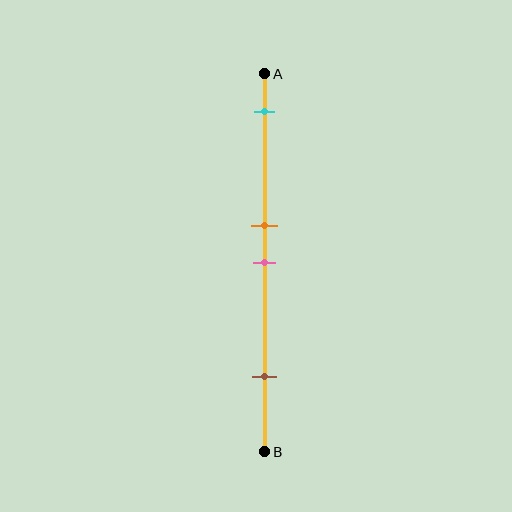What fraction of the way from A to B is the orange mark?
The orange mark is approximately 40% (0.4) of the way from A to B.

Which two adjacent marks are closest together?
The orange and pink marks are the closest adjacent pair.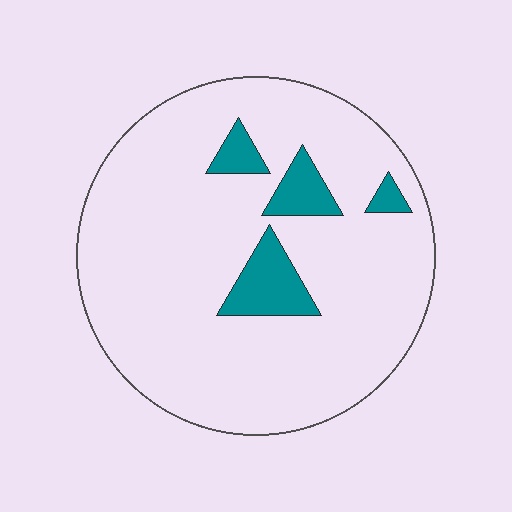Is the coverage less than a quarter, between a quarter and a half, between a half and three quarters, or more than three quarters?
Less than a quarter.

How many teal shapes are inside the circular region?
4.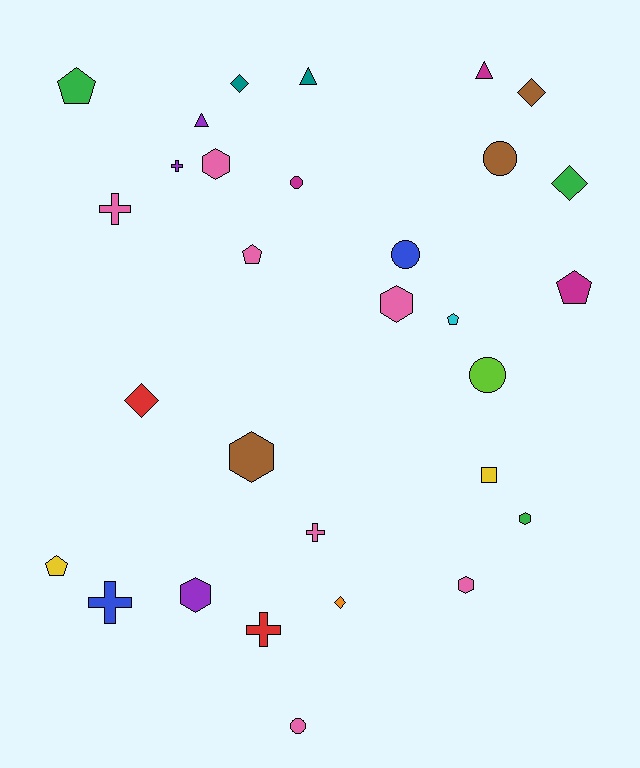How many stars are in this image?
There are no stars.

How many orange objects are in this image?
There is 1 orange object.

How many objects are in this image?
There are 30 objects.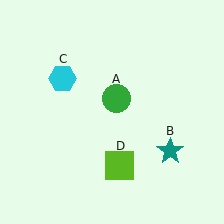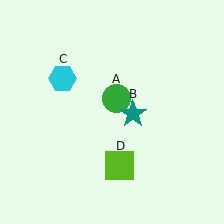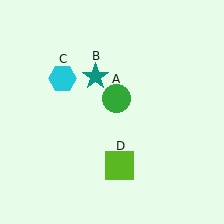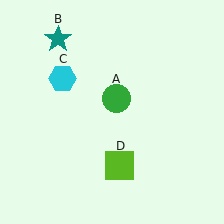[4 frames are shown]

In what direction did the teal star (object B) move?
The teal star (object B) moved up and to the left.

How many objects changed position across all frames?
1 object changed position: teal star (object B).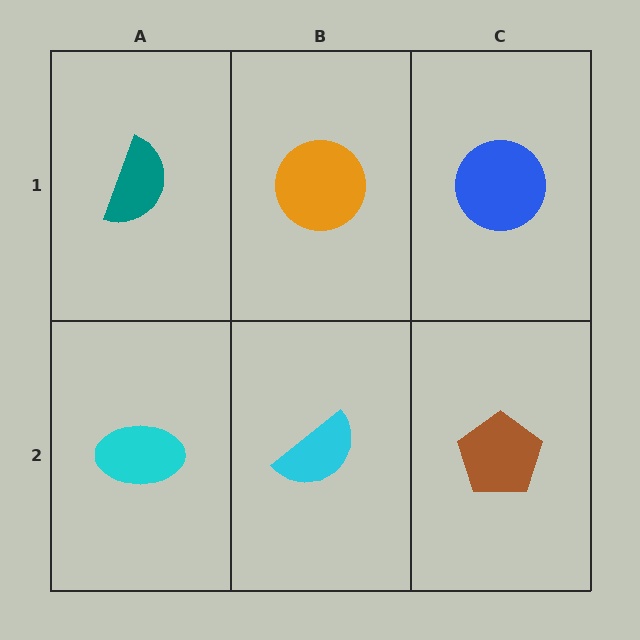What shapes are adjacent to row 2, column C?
A blue circle (row 1, column C), a cyan semicircle (row 2, column B).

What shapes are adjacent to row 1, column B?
A cyan semicircle (row 2, column B), a teal semicircle (row 1, column A), a blue circle (row 1, column C).